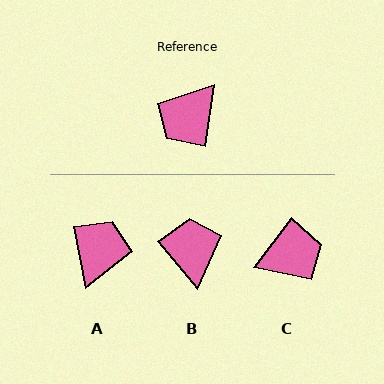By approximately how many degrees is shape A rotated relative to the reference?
Approximately 161 degrees clockwise.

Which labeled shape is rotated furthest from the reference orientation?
A, about 161 degrees away.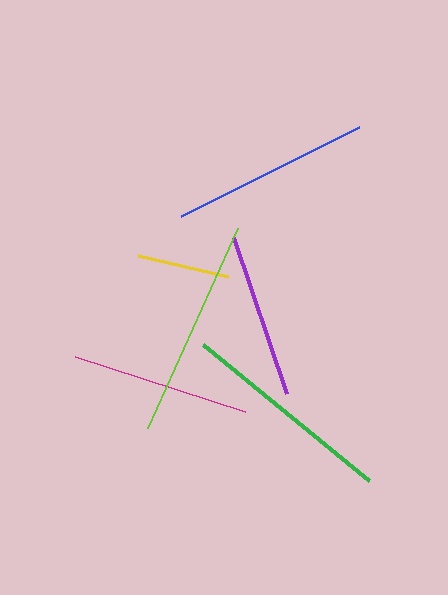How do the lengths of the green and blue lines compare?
The green and blue lines are approximately the same length.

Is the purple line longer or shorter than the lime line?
The lime line is longer than the purple line.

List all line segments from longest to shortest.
From longest to shortest: lime, green, blue, magenta, purple, yellow.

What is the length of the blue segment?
The blue segment is approximately 199 pixels long.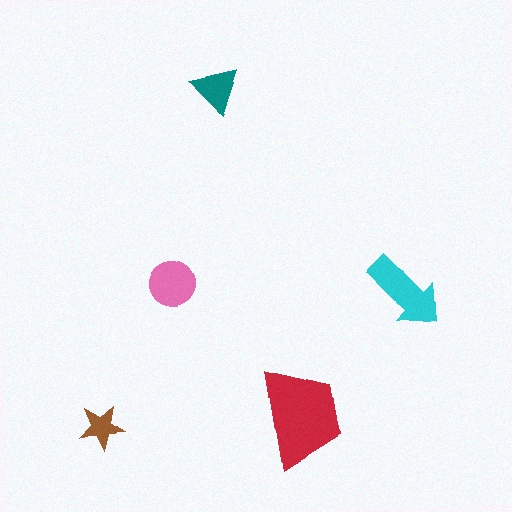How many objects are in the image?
There are 5 objects in the image.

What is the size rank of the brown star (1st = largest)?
5th.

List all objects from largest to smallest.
The red trapezoid, the cyan arrow, the pink circle, the teal triangle, the brown star.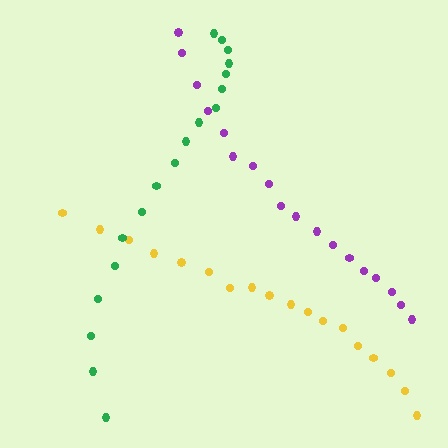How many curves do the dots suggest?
There are 3 distinct paths.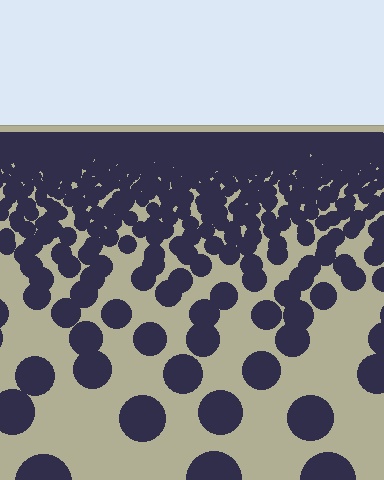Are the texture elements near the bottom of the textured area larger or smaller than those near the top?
Larger. Near the bottom, elements are closer to the viewer and appear at a bigger on-screen size.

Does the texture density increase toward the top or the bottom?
Density increases toward the top.